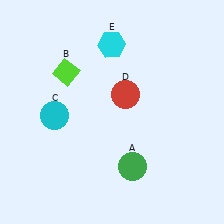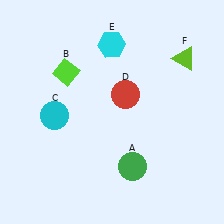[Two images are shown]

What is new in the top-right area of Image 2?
A lime triangle (F) was added in the top-right area of Image 2.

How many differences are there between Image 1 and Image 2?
There is 1 difference between the two images.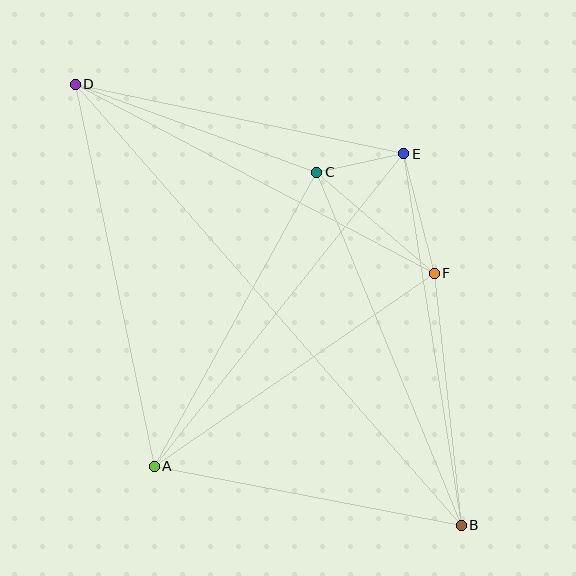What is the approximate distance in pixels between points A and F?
The distance between A and F is approximately 340 pixels.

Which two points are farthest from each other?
Points B and D are farthest from each other.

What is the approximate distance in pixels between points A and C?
The distance between A and C is approximately 336 pixels.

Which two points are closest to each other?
Points C and E are closest to each other.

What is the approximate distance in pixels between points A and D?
The distance between A and D is approximately 390 pixels.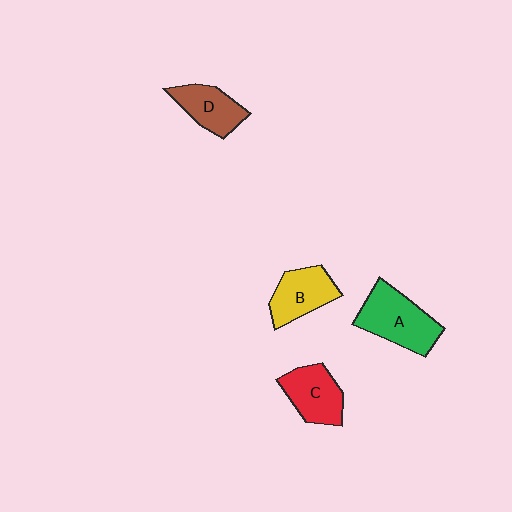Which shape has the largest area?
Shape A (green).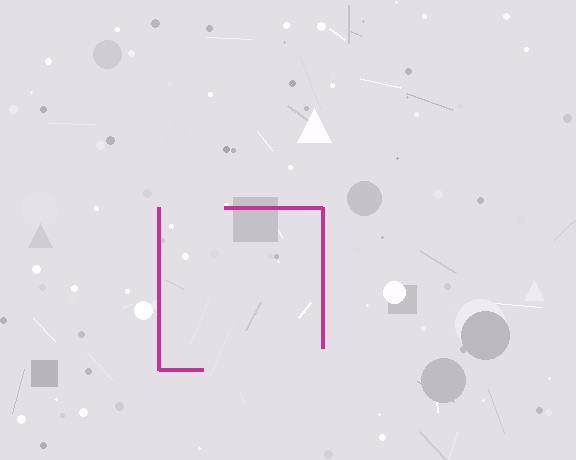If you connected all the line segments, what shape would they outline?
They would outline a square.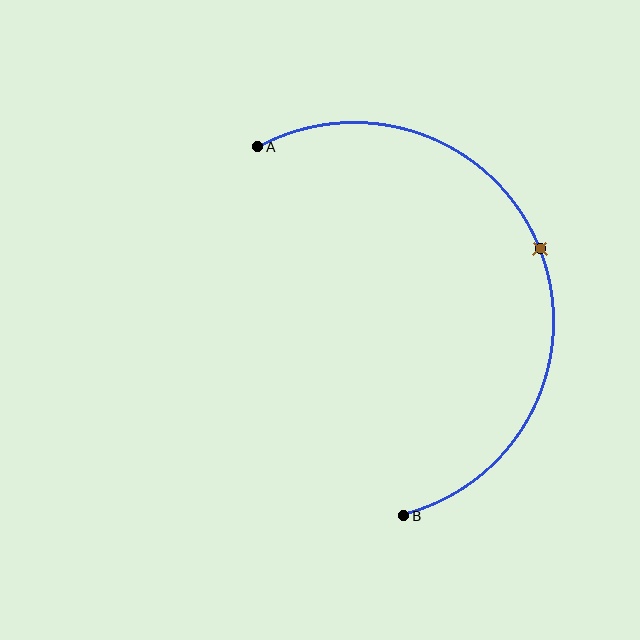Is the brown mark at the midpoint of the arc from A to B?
Yes. The brown mark lies on the arc at equal arc-length from both A and B — it is the arc midpoint.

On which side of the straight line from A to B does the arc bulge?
The arc bulges to the right of the straight line connecting A and B.